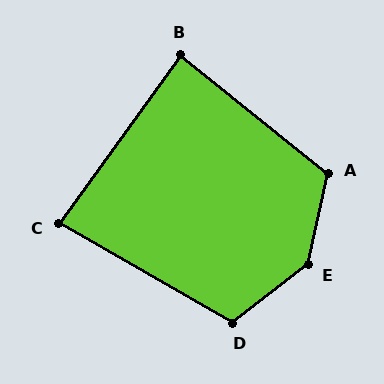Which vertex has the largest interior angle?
E, at approximately 140 degrees.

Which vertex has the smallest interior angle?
C, at approximately 84 degrees.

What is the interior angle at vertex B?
Approximately 87 degrees (approximately right).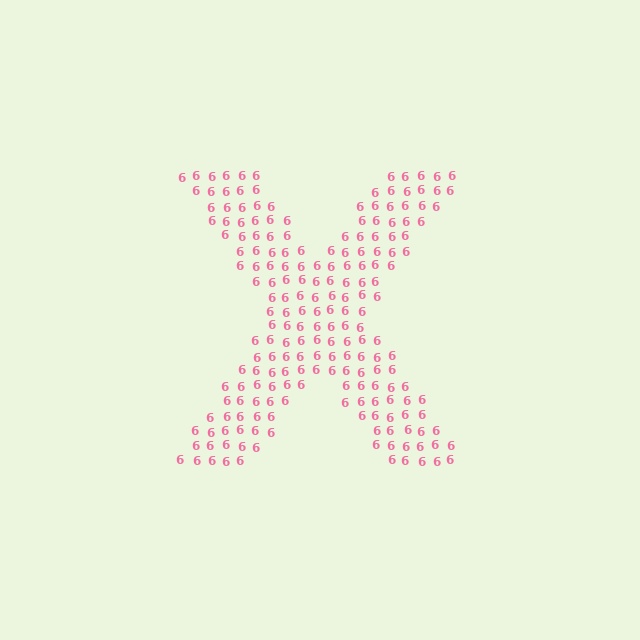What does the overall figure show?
The overall figure shows the letter X.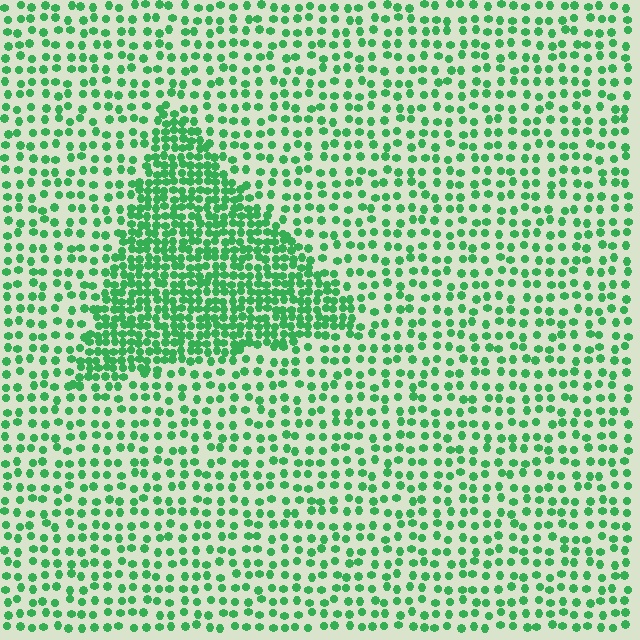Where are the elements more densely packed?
The elements are more densely packed inside the triangle boundary.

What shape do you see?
I see a triangle.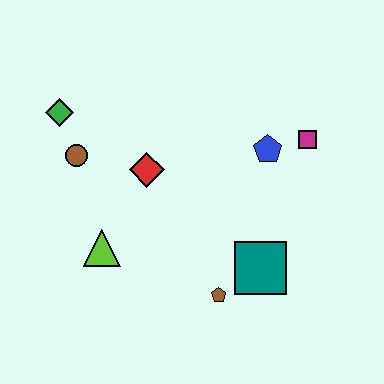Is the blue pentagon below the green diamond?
Yes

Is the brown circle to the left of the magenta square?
Yes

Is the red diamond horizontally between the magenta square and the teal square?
No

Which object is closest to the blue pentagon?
The magenta square is closest to the blue pentagon.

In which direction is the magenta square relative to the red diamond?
The magenta square is to the right of the red diamond.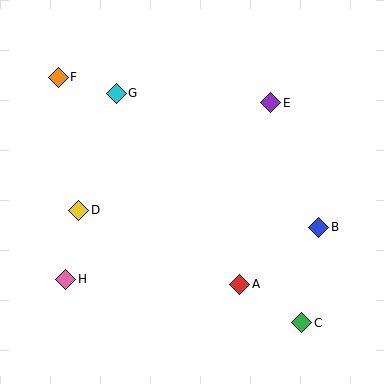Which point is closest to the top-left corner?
Point F is closest to the top-left corner.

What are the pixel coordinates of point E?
Point E is at (271, 103).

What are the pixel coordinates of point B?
Point B is at (319, 227).